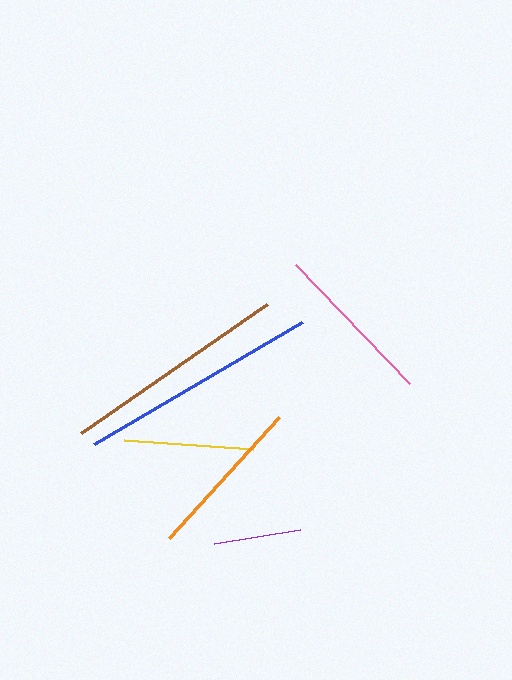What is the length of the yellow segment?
The yellow segment is approximately 129 pixels long.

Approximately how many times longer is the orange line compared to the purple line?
The orange line is approximately 1.9 times the length of the purple line.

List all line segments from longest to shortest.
From longest to shortest: blue, brown, pink, orange, yellow, purple.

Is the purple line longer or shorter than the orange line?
The orange line is longer than the purple line.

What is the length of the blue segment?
The blue segment is approximately 241 pixels long.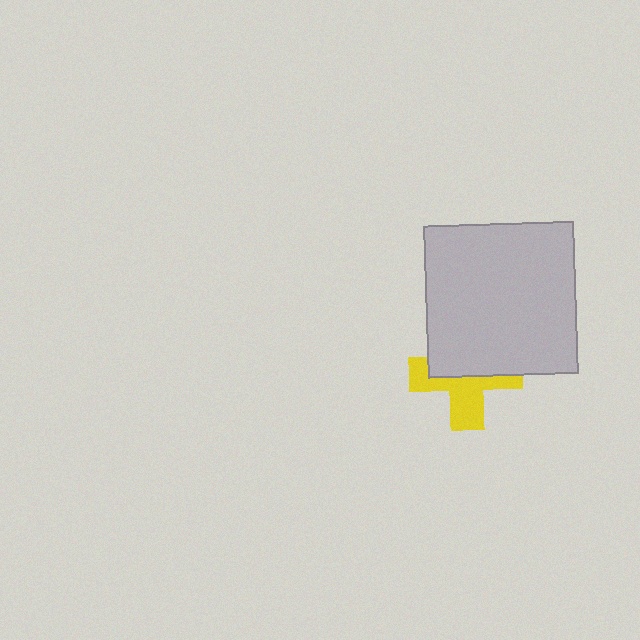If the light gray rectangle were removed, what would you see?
You would see the complete yellow cross.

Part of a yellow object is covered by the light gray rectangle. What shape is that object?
It is a cross.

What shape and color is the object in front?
The object in front is a light gray rectangle.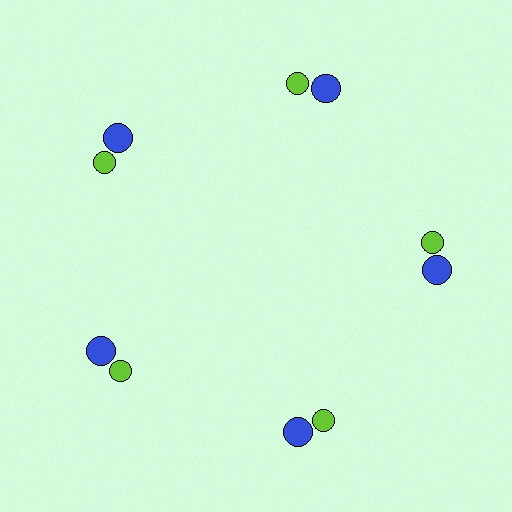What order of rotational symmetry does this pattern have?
This pattern has 5-fold rotational symmetry.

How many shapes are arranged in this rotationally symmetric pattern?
There are 10 shapes, arranged in 5 groups of 2.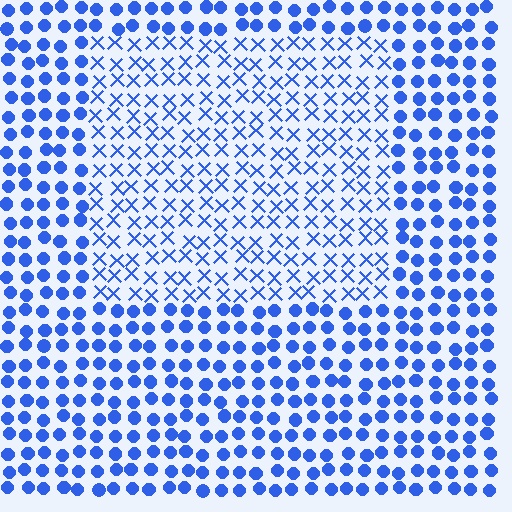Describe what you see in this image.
The image is filled with small blue elements arranged in a uniform grid. A rectangle-shaped region contains X marks, while the surrounding area contains circles. The boundary is defined purely by the change in element shape.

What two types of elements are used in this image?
The image uses X marks inside the rectangle region and circles outside it.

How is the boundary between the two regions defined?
The boundary is defined by a change in element shape: X marks inside vs. circles outside. All elements share the same color and spacing.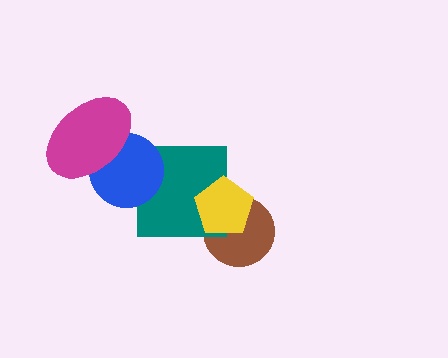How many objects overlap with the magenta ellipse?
1 object overlaps with the magenta ellipse.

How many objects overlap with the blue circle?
2 objects overlap with the blue circle.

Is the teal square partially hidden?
Yes, it is partially covered by another shape.